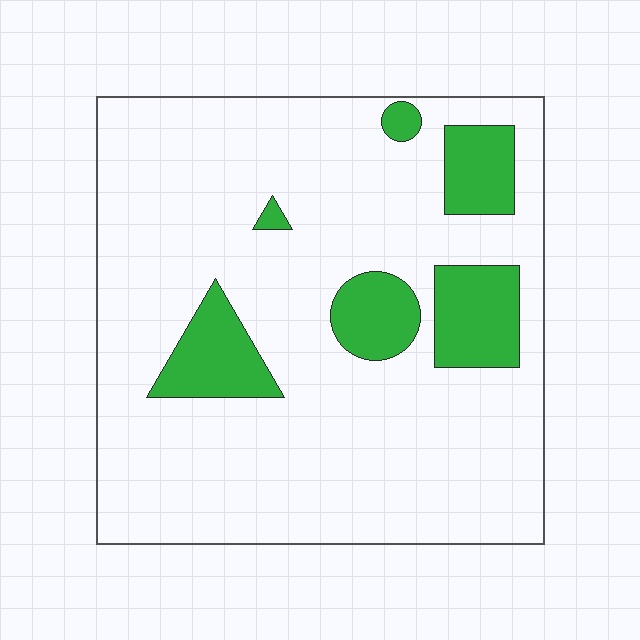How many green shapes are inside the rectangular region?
6.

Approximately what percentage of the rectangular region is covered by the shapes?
Approximately 15%.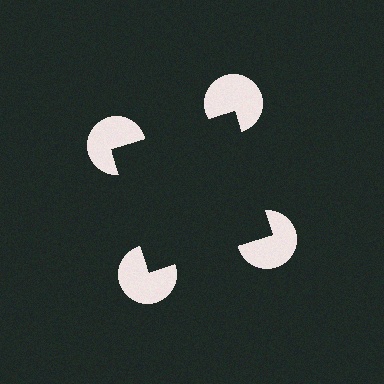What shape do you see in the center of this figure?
An illusory square — its edges are inferred from the aligned wedge cuts in the pac-man discs, not physically drawn.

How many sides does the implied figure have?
4 sides.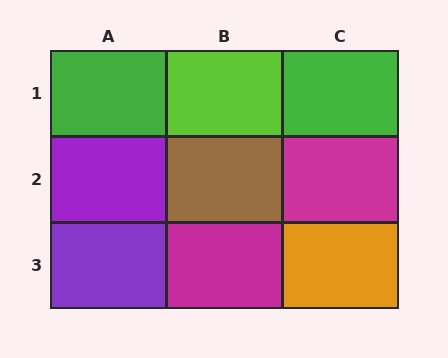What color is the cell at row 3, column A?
Purple.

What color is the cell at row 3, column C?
Orange.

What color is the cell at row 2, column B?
Brown.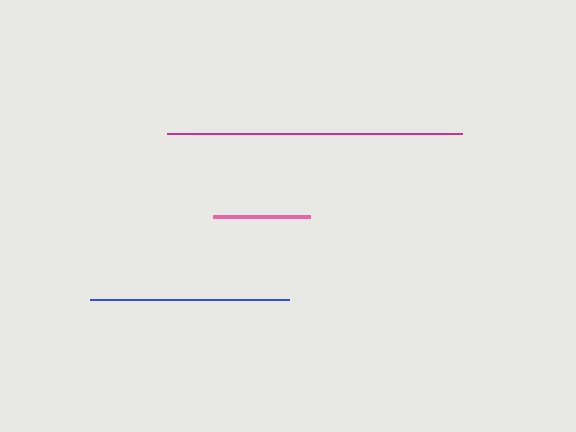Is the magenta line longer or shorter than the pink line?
The magenta line is longer than the pink line.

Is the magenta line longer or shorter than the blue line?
The magenta line is longer than the blue line.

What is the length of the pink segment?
The pink segment is approximately 97 pixels long.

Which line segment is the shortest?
The pink line is the shortest at approximately 97 pixels.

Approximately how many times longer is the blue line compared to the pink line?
The blue line is approximately 2.0 times the length of the pink line.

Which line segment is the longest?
The magenta line is the longest at approximately 294 pixels.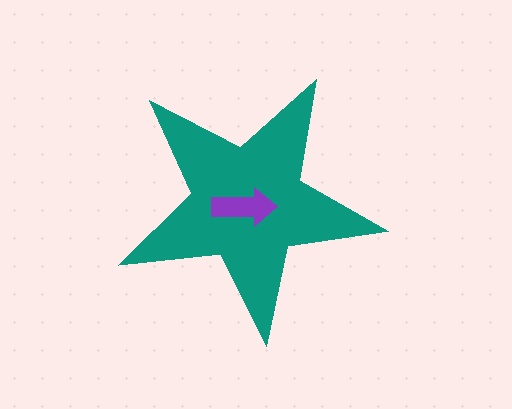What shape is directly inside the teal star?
The purple arrow.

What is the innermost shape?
The purple arrow.